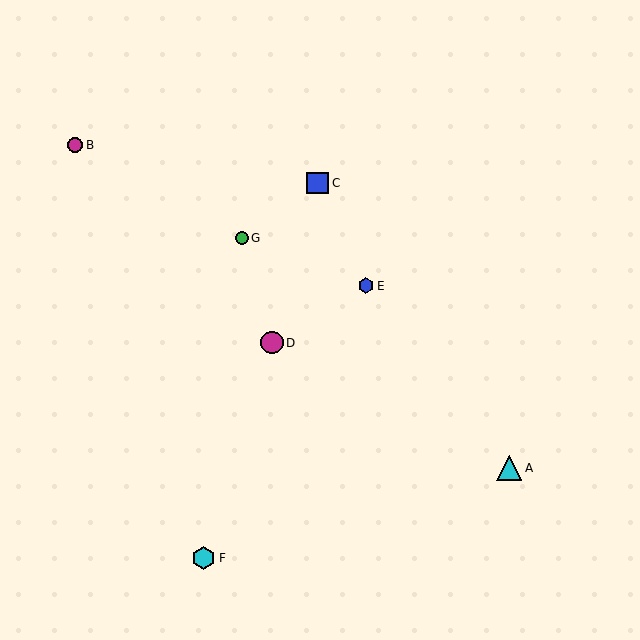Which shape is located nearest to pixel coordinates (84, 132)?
The magenta circle (labeled B) at (75, 145) is nearest to that location.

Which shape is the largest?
The cyan triangle (labeled A) is the largest.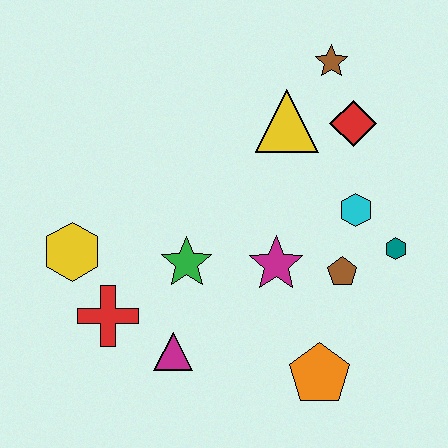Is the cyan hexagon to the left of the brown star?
No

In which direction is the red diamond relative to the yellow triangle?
The red diamond is to the right of the yellow triangle.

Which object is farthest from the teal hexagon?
The yellow hexagon is farthest from the teal hexagon.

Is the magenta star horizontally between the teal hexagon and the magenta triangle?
Yes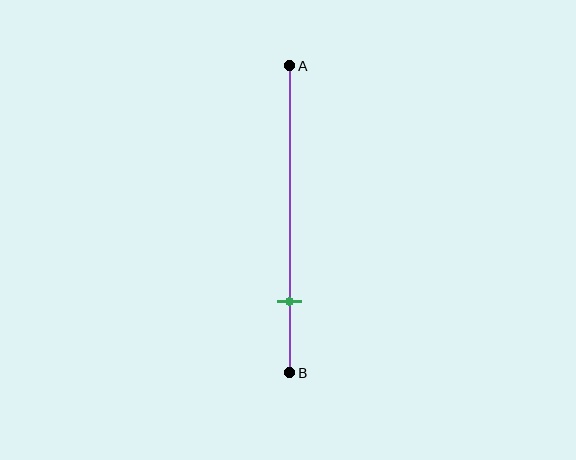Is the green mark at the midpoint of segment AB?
No, the mark is at about 75% from A, not at the 50% midpoint.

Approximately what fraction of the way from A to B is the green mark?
The green mark is approximately 75% of the way from A to B.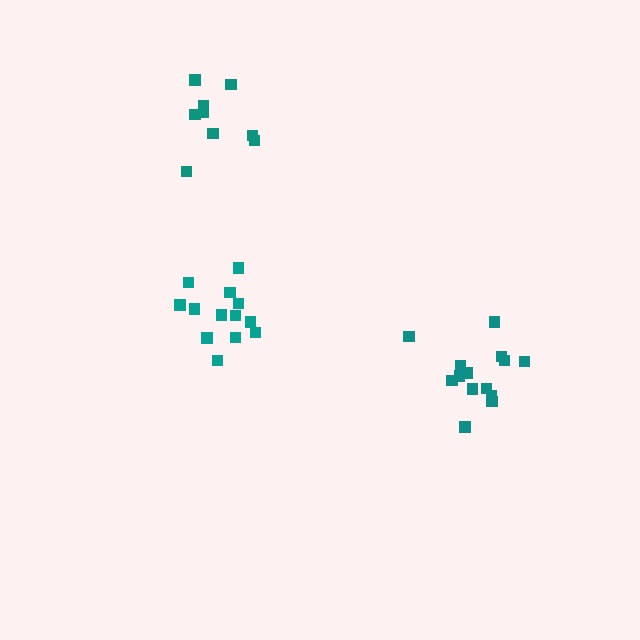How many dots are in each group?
Group 1: 13 dots, Group 2: 14 dots, Group 3: 9 dots (36 total).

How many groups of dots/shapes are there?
There are 3 groups.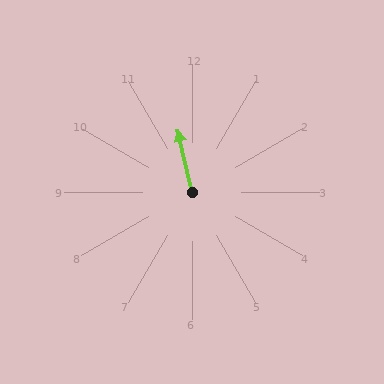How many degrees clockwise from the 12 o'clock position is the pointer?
Approximately 347 degrees.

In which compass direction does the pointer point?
North.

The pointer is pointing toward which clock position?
Roughly 12 o'clock.